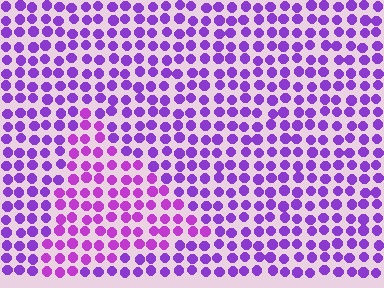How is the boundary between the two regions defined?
The boundary is defined purely by a slight shift in hue (about 21 degrees). Spacing, size, and orientation are identical on both sides.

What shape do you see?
I see a triangle.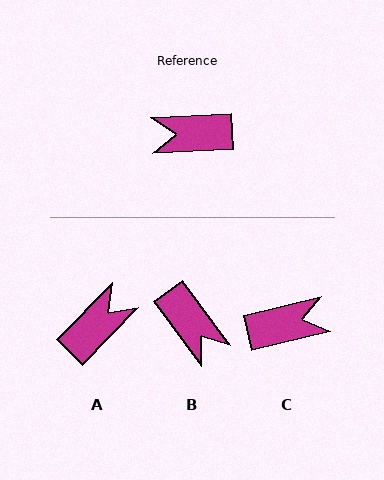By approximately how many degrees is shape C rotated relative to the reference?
Approximately 169 degrees clockwise.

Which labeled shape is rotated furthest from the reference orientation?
C, about 169 degrees away.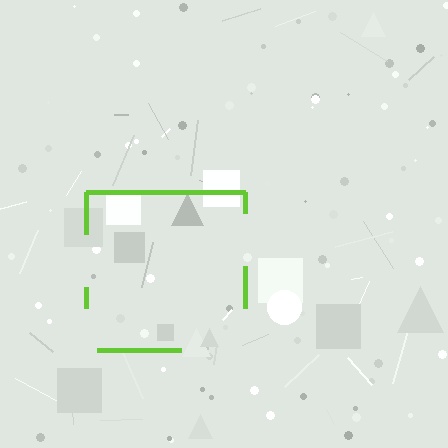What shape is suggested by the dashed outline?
The dashed outline suggests a square.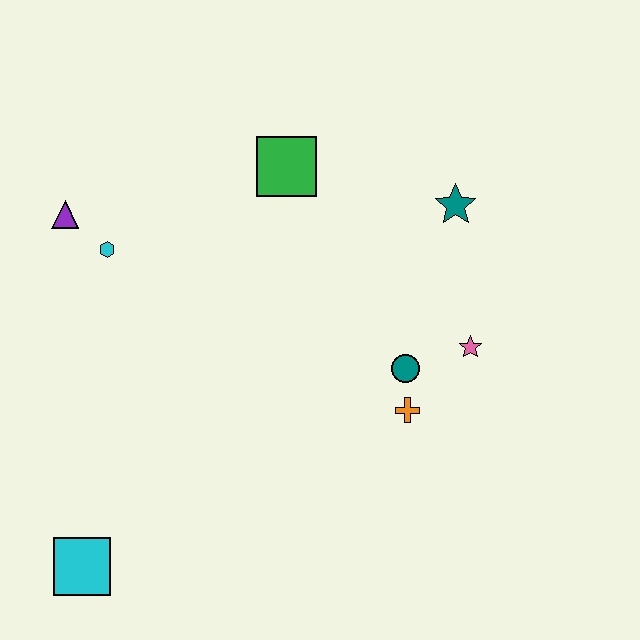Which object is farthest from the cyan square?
The teal star is farthest from the cyan square.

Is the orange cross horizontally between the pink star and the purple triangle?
Yes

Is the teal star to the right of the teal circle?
Yes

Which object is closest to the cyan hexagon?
The purple triangle is closest to the cyan hexagon.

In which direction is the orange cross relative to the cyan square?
The orange cross is to the right of the cyan square.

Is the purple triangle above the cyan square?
Yes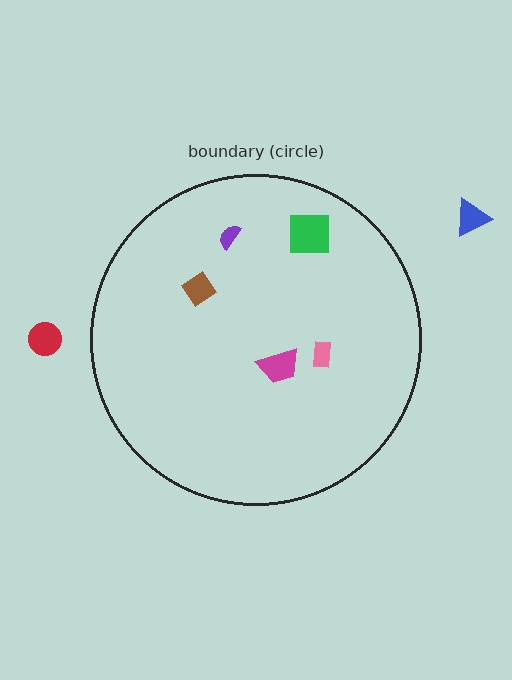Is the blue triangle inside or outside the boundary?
Outside.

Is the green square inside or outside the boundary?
Inside.